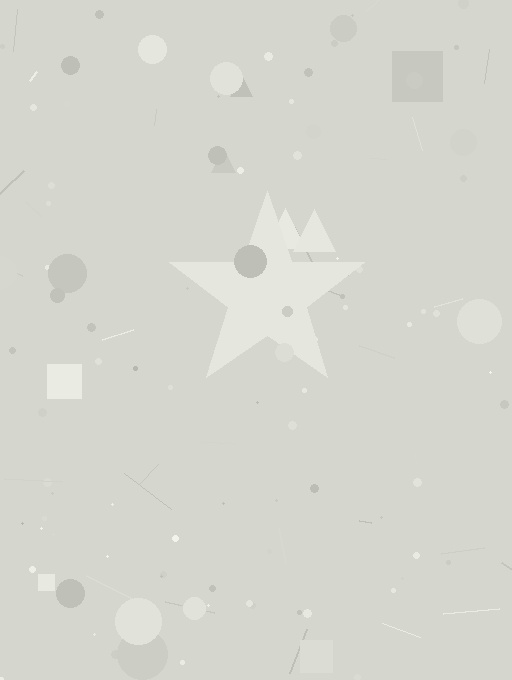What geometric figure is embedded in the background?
A star is embedded in the background.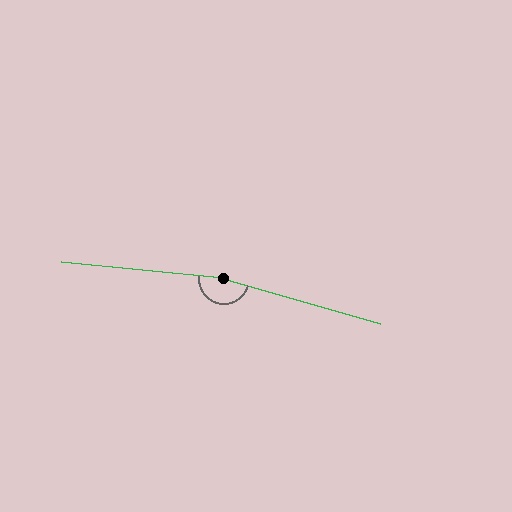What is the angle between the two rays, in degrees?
Approximately 170 degrees.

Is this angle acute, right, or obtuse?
It is obtuse.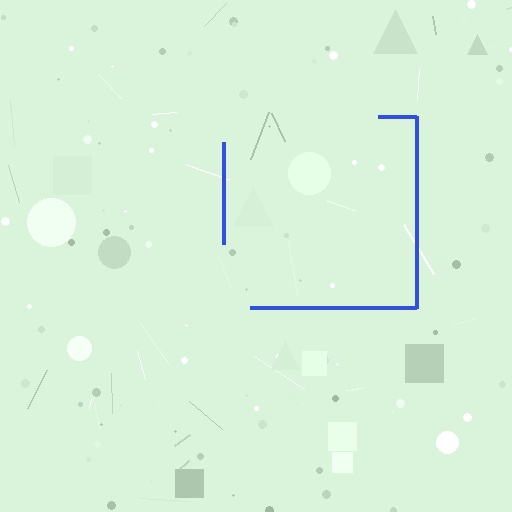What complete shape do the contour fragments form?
The contour fragments form a square.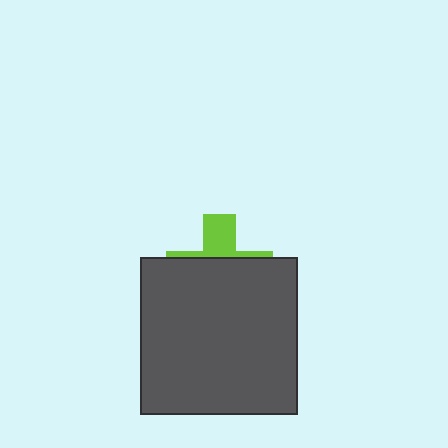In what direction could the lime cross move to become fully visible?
The lime cross could move up. That would shift it out from behind the dark gray square entirely.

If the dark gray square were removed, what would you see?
You would see the complete lime cross.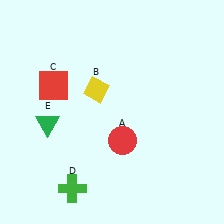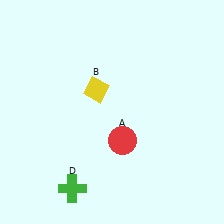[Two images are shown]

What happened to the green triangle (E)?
The green triangle (E) was removed in Image 2. It was in the bottom-left area of Image 1.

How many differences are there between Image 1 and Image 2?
There are 2 differences between the two images.